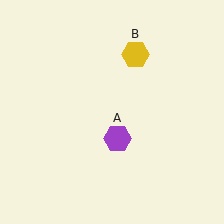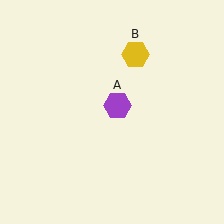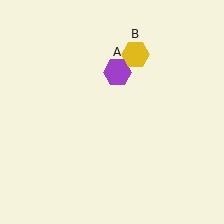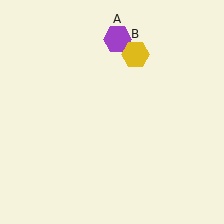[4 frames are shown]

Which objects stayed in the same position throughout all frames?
Yellow hexagon (object B) remained stationary.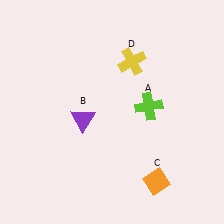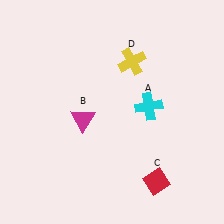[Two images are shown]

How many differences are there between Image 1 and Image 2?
There are 3 differences between the two images.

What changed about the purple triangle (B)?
In Image 1, B is purple. In Image 2, it changed to magenta.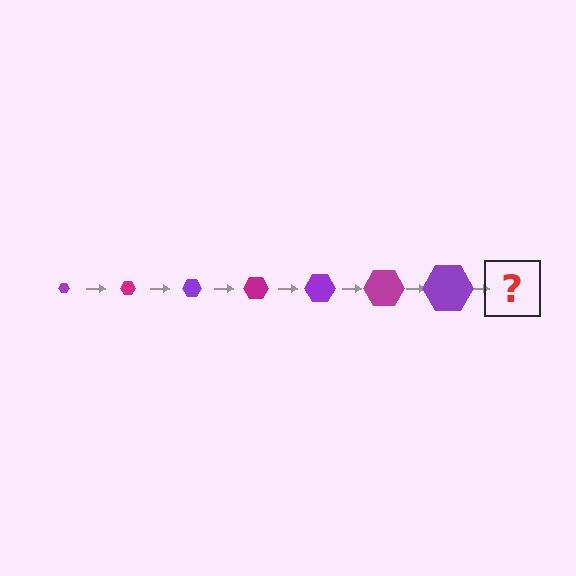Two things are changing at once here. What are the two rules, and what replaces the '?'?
The two rules are that the hexagon grows larger each step and the color cycles through purple and magenta. The '?' should be a magenta hexagon, larger than the previous one.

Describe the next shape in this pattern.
It should be a magenta hexagon, larger than the previous one.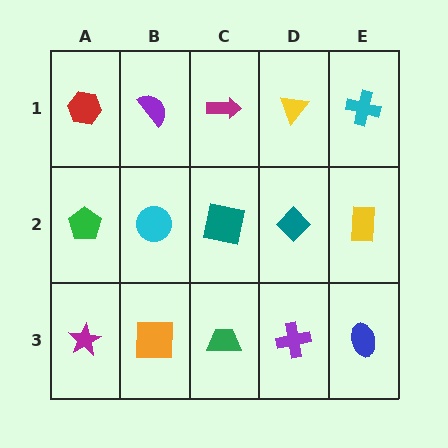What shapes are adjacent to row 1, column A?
A green pentagon (row 2, column A), a purple semicircle (row 1, column B).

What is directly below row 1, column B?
A cyan circle.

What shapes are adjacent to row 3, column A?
A green pentagon (row 2, column A), an orange square (row 3, column B).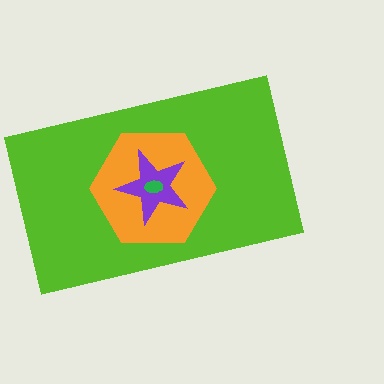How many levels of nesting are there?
4.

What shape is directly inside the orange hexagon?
The purple star.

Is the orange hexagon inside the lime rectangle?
Yes.